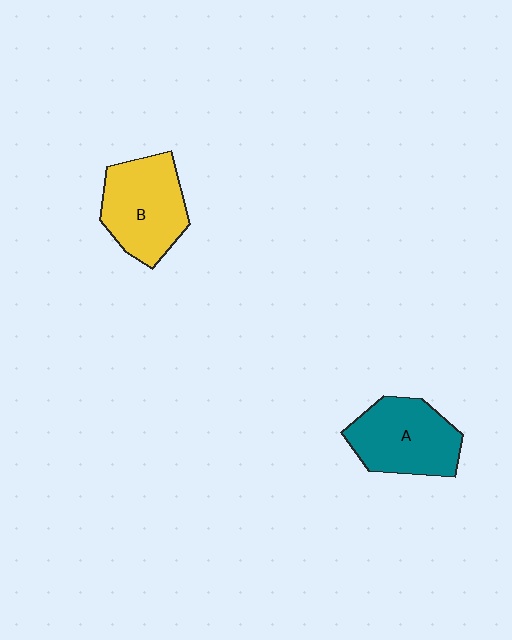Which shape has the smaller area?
Shape A (teal).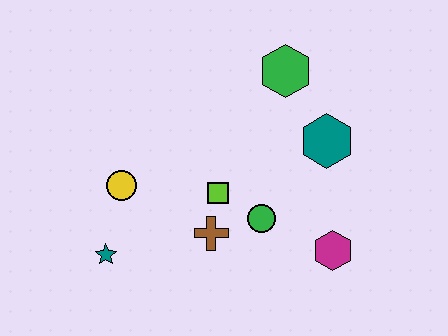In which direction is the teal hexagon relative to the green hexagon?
The teal hexagon is below the green hexagon.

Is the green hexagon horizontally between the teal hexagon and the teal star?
Yes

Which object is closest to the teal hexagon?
The green hexagon is closest to the teal hexagon.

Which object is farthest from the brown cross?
The green hexagon is farthest from the brown cross.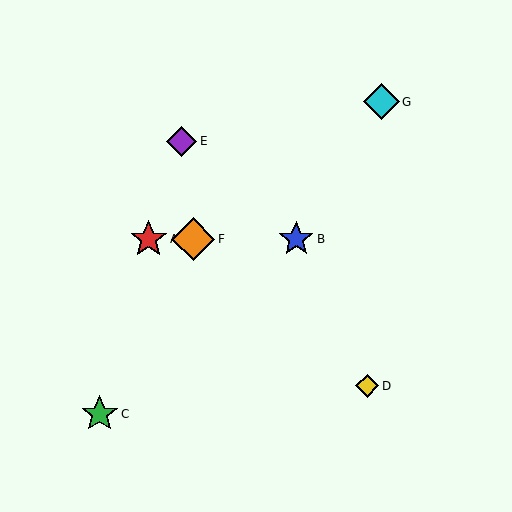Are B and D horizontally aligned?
No, B is at y≈239 and D is at y≈386.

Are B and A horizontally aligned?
Yes, both are at y≈239.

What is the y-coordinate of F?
Object F is at y≈239.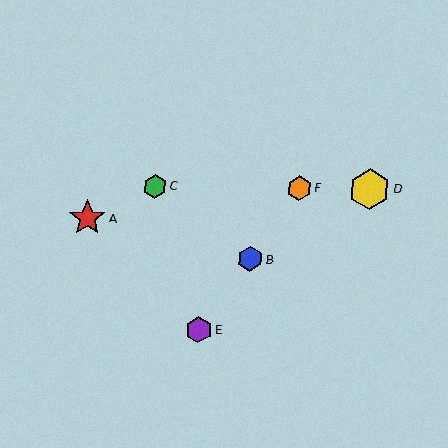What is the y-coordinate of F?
Object F is at y≈188.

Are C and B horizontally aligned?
No, C is at y≈186 and B is at y≈259.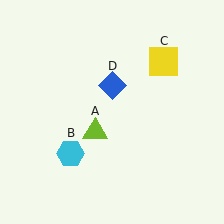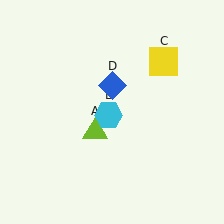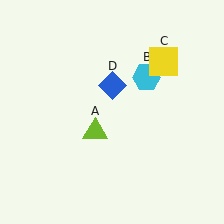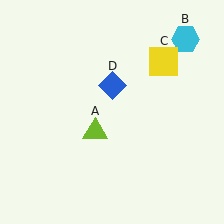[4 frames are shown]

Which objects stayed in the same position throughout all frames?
Lime triangle (object A) and yellow square (object C) and blue diamond (object D) remained stationary.